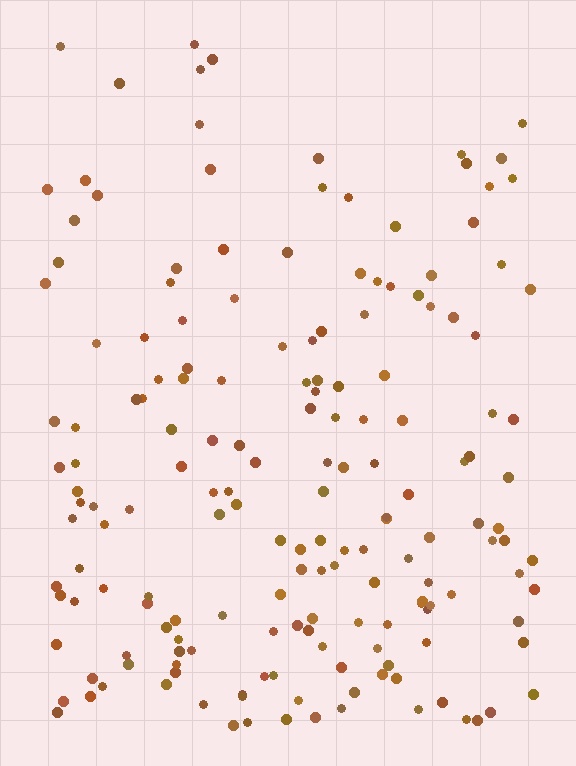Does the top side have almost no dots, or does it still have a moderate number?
Still a moderate number, just noticeably fewer than the bottom.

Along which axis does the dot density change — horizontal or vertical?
Vertical.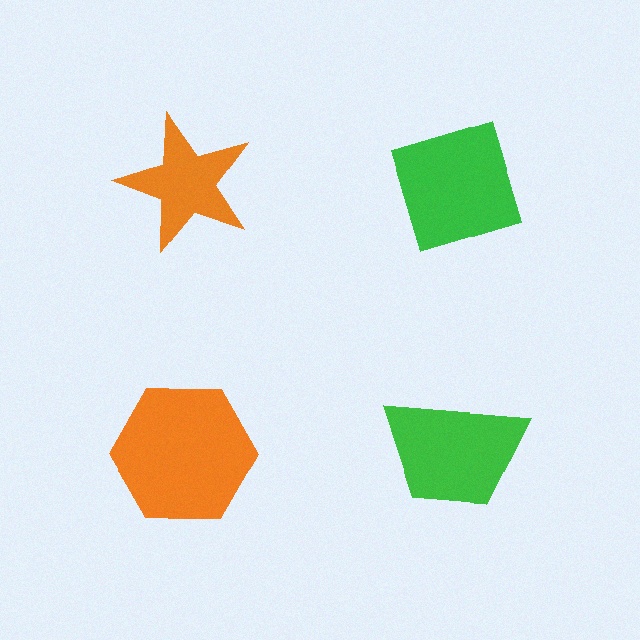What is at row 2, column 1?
An orange hexagon.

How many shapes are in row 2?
2 shapes.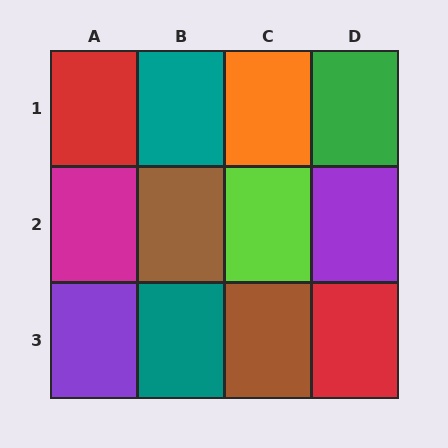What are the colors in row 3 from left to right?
Purple, teal, brown, red.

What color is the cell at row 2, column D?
Purple.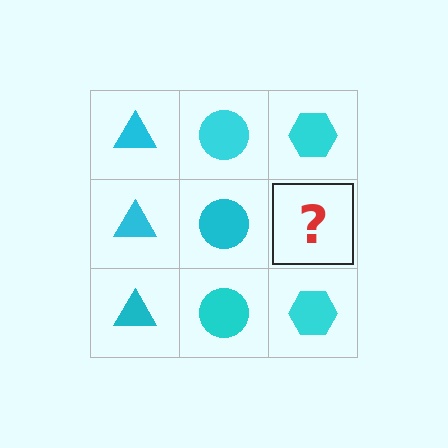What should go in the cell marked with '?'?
The missing cell should contain a cyan hexagon.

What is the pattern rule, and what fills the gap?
The rule is that each column has a consistent shape. The gap should be filled with a cyan hexagon.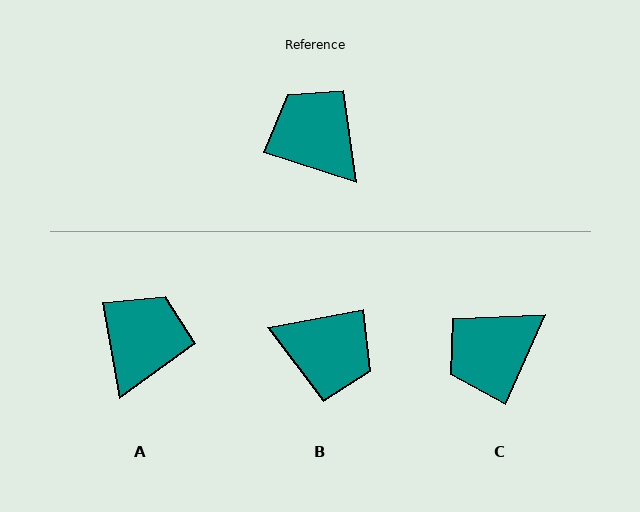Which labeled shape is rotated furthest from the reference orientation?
B, about 152 degrees away.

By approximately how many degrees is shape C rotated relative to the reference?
Approximately 84 degrees counter-clockwise.